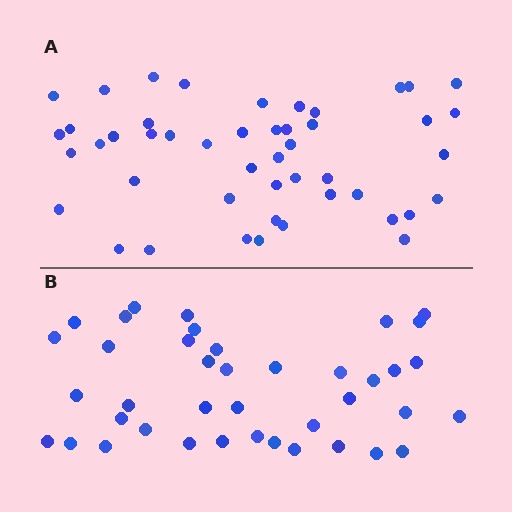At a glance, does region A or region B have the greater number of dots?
Region A (the top region) has more dots.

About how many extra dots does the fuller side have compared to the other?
Region A has roughly 8 or so more dots than region B.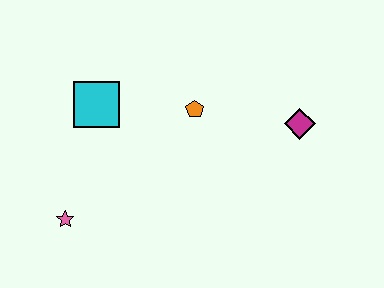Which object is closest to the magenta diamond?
The orange pentagon is closest to the magenta diamond.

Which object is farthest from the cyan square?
The magenta diamond is farthest from the cyan square.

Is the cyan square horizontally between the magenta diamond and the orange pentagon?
No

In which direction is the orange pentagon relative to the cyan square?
The orange pentagon is to the right of the cyan square.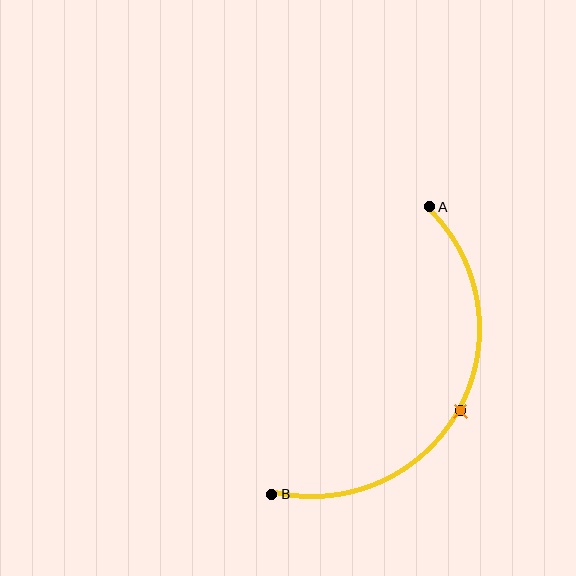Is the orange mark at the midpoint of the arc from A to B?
Yes. The orange mark lies on the arc at equal arc-length from both A and B — it is the arc midpoint.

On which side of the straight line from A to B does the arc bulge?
The arc bulges to the right of the straight line connecting A and B.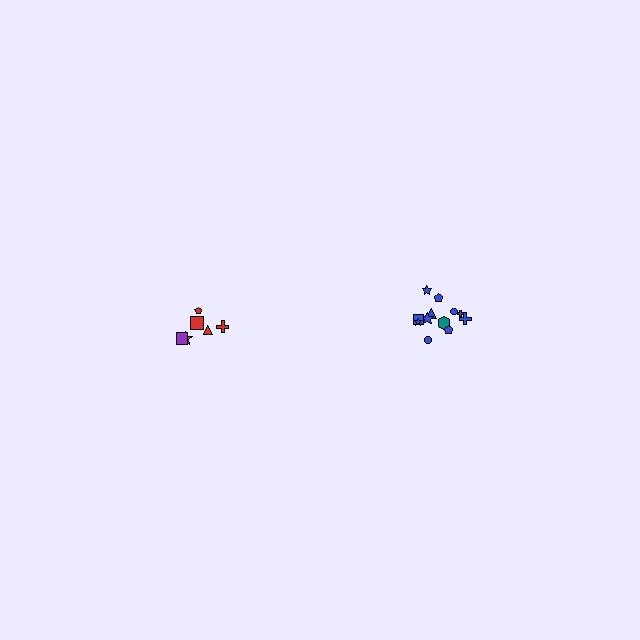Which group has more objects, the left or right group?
The right group.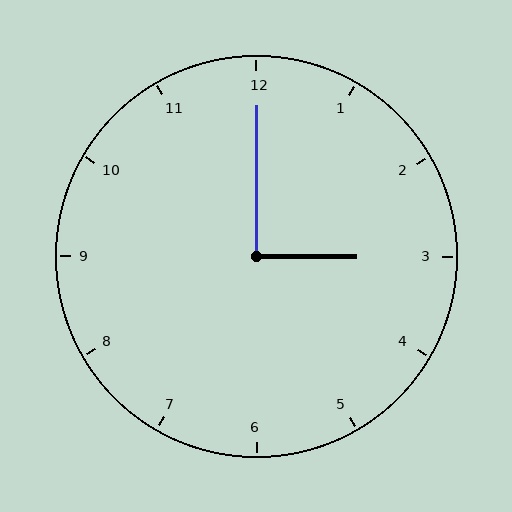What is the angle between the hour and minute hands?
Approximately 90 degrees.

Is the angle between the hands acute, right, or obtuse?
It is right.